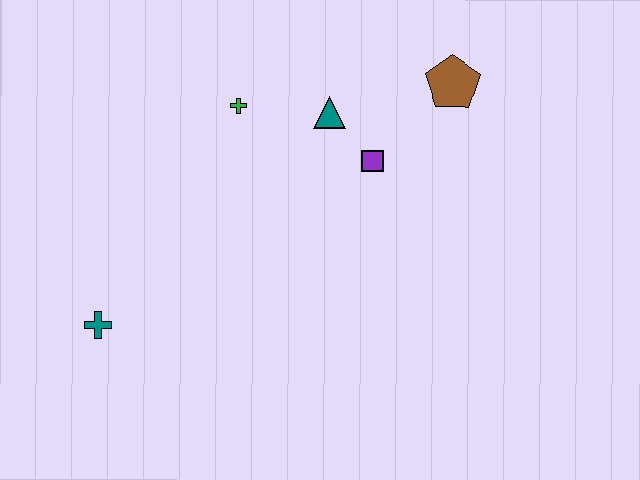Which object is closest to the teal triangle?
The purple square is closest to the teal triangle.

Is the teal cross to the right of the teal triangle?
No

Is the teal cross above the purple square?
No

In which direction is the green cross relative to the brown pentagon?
The green cross is to the left of the brown pentagon.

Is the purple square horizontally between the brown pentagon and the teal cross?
Yes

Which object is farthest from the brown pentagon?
The teal cross is farthest from the brown pentagon.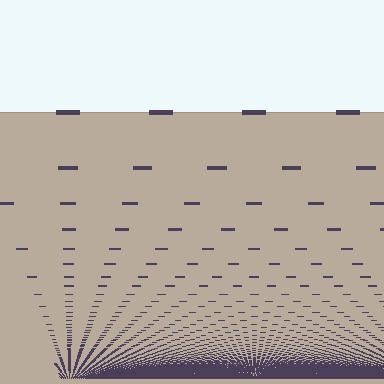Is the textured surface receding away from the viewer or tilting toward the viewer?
The surface appears to tilt toward the viewer. Texture elements get larger and sparser toward the top.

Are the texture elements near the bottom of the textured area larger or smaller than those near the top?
Smaller. The gradient is inverted — elements near the bottom are smaller and denser.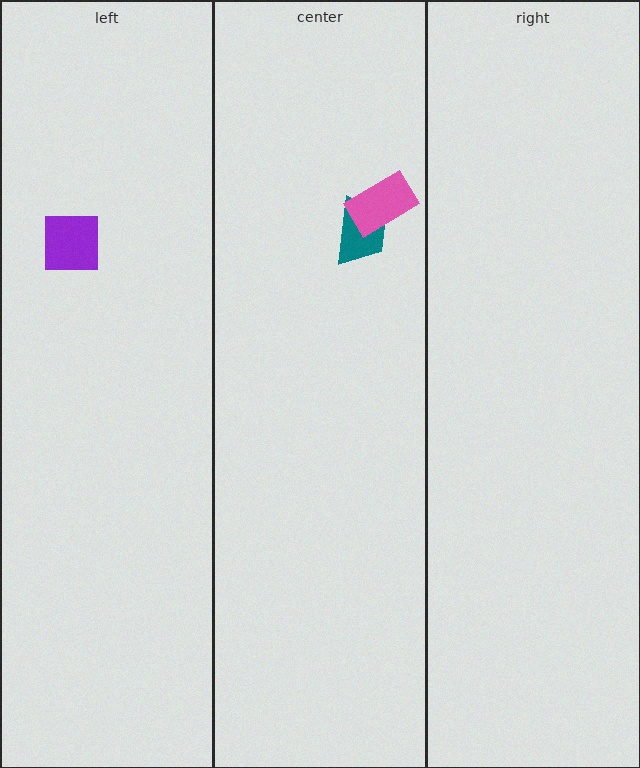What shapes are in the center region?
The teal trapezoid, the pink rectangle.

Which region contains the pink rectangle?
The center region.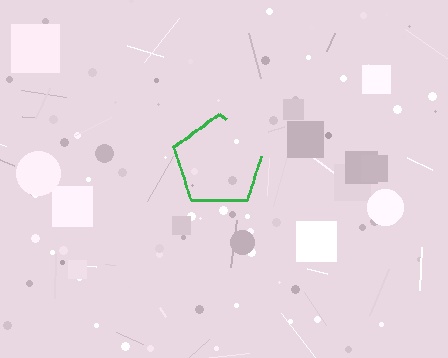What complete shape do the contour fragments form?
The contour fragments form a pentagon.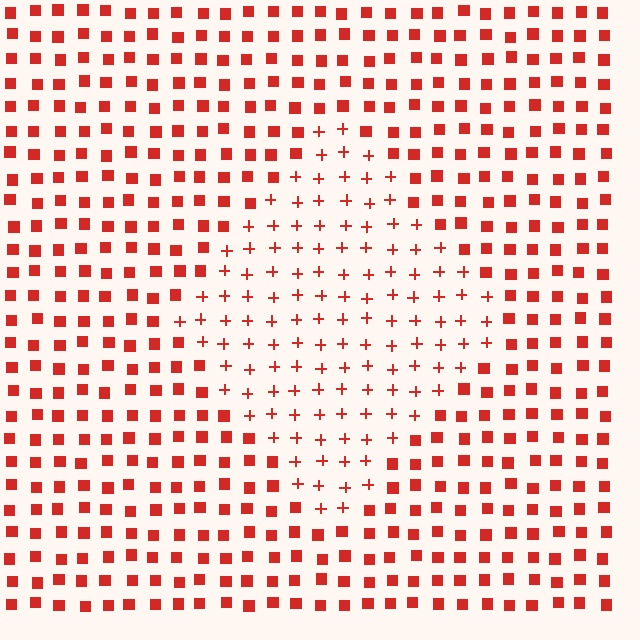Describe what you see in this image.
The image is filled with small red elements arranged in a uniform grid. A diamond-shaped region contains plus signs, while the surrounding area contains squares. The boundary is defined purely by the change in element shape.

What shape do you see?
I see a diamond.